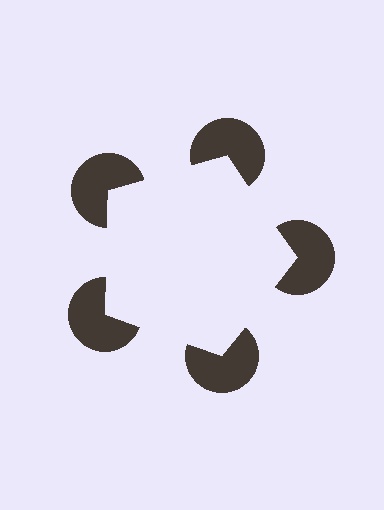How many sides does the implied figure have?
5 sides.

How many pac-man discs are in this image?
There are 5 — one at each vertex of the illusory pentagon.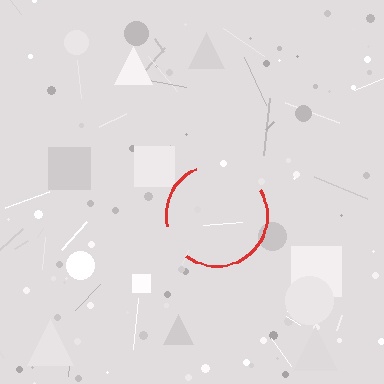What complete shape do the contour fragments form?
The contour fragments form a circle.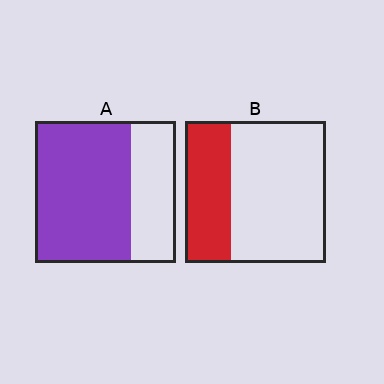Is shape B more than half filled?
No.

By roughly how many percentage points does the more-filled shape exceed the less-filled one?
By roughly 35 percentage points (A over B).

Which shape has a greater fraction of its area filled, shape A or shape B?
Shape A.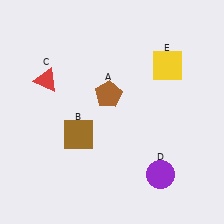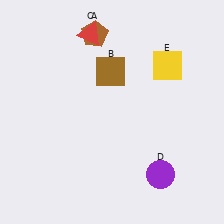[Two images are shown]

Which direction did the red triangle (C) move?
The red triangle (C) moved up.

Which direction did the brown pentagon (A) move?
The brown pentagon (A) moved up.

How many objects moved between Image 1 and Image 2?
3 objects moved between the two images.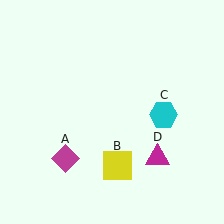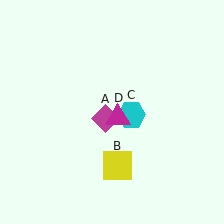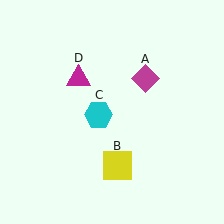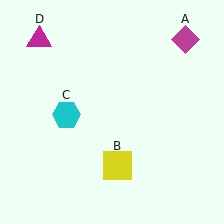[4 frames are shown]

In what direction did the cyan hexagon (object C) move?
The cyan hexagon (object C) moved left.